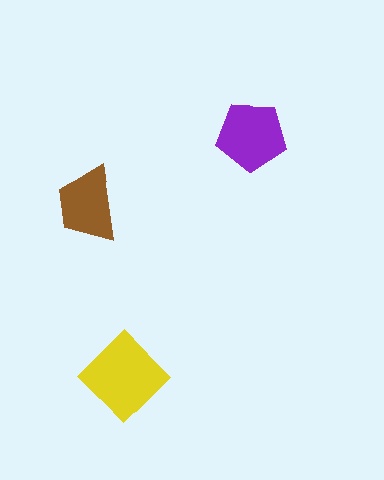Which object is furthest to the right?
The purple pentagon is rightmost.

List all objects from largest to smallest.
The yellow diamond, the purple pentagon, the brown trapezoid.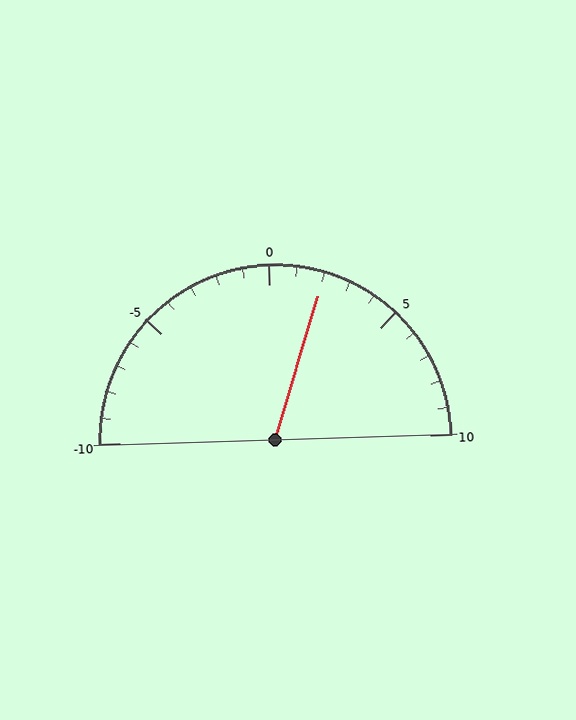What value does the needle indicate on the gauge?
The needle indicates approximately 2.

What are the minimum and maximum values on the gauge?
The gauge ranges from -10 to 10.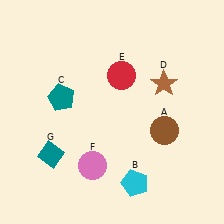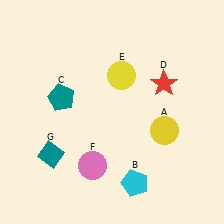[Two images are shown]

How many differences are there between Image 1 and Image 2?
There are 3 differences between the two images.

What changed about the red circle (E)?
In Image 1, E is red. In Image 2, it changed to yellow.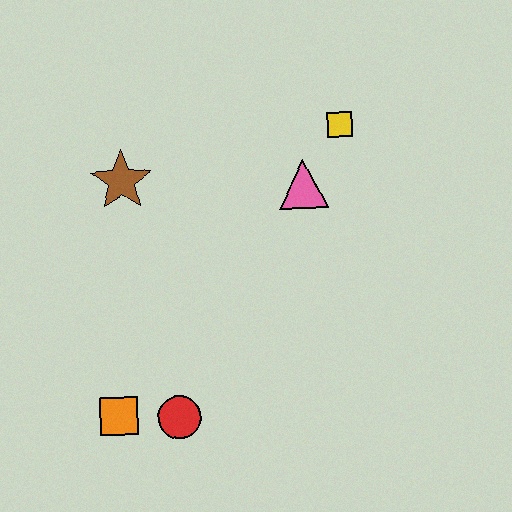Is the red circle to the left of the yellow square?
Yes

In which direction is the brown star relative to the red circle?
The brown star is above the red circle.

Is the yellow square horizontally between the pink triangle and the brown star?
No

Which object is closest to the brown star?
The pink triangle is closest to the brown star.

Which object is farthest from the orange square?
The yellow square is farthest from the orange square.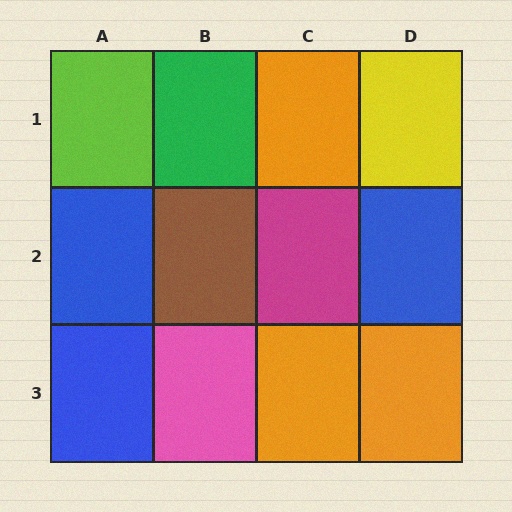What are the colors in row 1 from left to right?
Lime, green, orange, yellow.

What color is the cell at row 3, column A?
Blue.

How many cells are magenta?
1 cell is magenta.